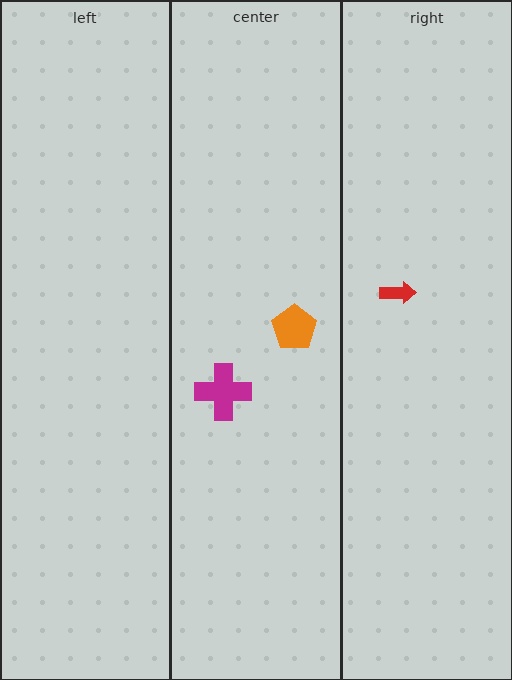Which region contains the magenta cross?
The center region.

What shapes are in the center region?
The magenta cross, the orange pentagon.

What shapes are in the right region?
The red arrow.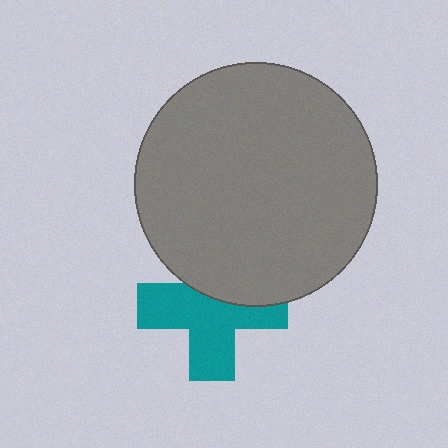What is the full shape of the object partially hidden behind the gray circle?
The partially hidden object is a teal cross.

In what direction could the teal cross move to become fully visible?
The teal cross could move down. That would shift it out from behind the gray circle entirely.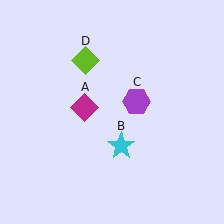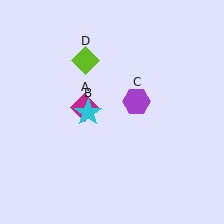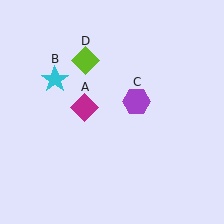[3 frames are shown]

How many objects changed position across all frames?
1 object changed position: cyan star (object B).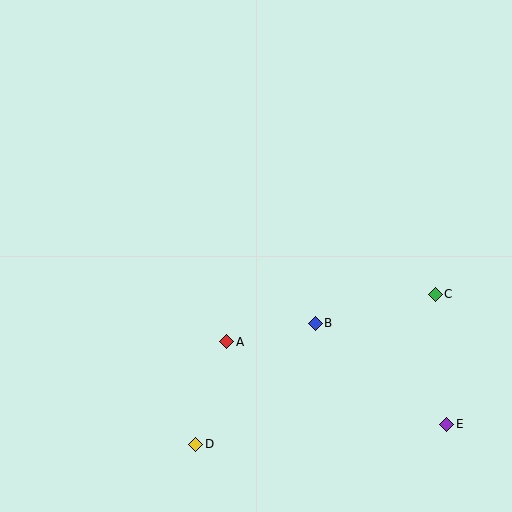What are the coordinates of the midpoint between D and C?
The midpoint between D and C is at (316, 369).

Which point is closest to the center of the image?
Point B at (315, 323) is closest to the center.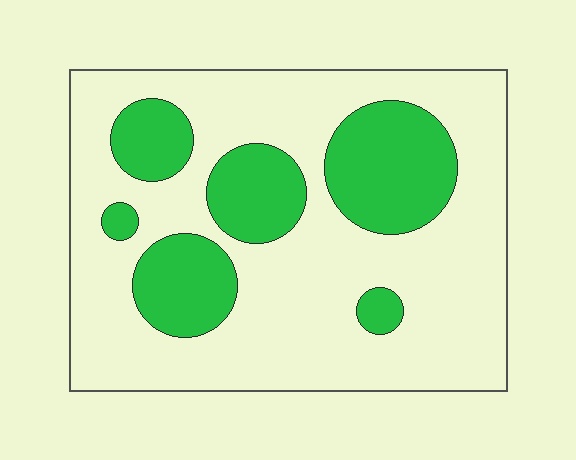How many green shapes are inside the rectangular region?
6.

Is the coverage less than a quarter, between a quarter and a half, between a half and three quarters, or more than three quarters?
Between a quarter and a half.